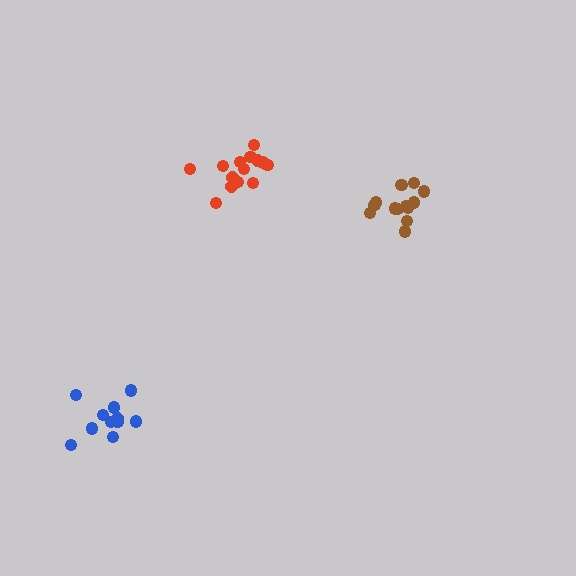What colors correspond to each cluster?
The clusters are colored: blue, brown, red.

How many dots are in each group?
Group 1: 11 dots, Group 2: 13 dots, Group 3: 14 dots (38 total).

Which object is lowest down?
The blue cluster is bottommost.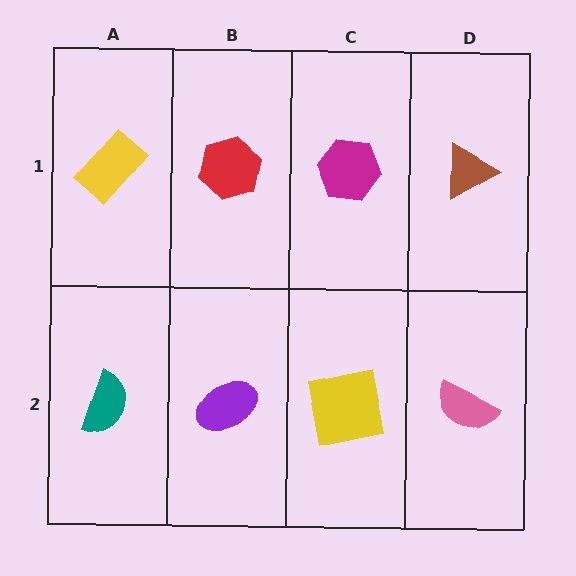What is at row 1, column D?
A brown triangle.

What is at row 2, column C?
A yellow square.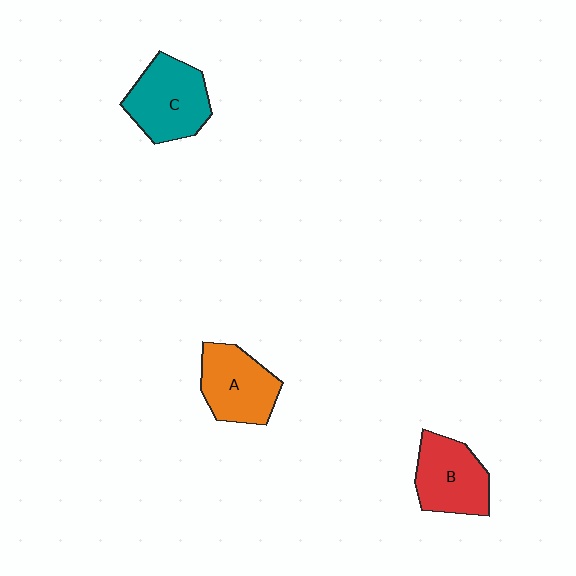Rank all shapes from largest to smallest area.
From largest to smallest: C (teal), A (orange), B (red).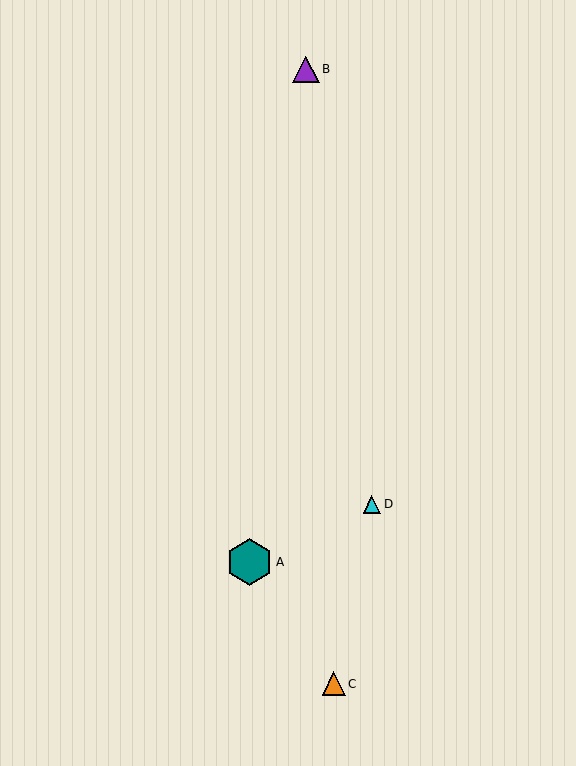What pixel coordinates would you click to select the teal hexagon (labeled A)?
Click at (250, 562) to select the teal hexagon A.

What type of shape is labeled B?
Shape B is a purple triangle.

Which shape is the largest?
The teal hexagon (labeled A) is the largest.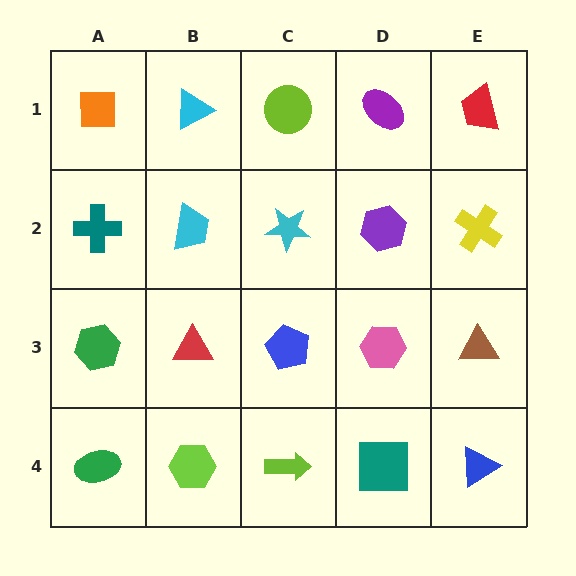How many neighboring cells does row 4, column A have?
2.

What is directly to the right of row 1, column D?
A red trapezoid.